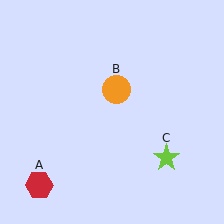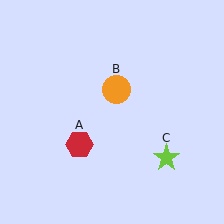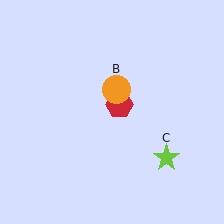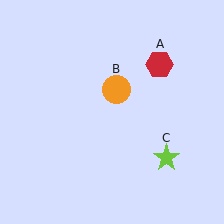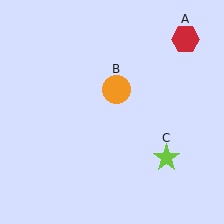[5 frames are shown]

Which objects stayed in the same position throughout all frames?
Orange circle (object B) and lime star (object C) remained stationary.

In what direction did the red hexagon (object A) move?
The red hexagon (object A) moved up and to the right.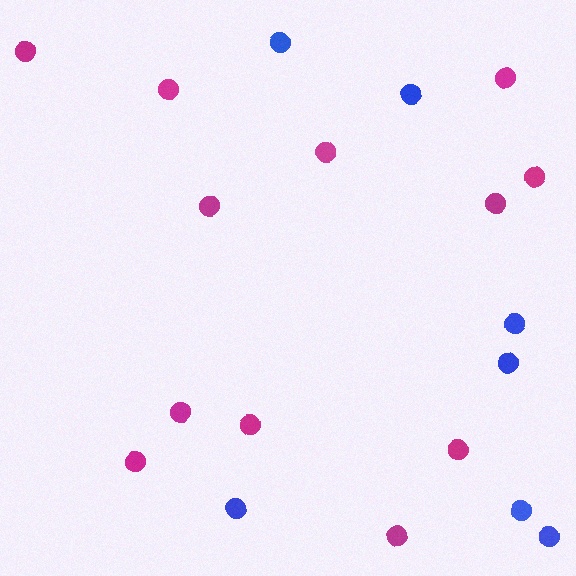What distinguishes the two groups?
There are 2 groups: one group of blue circles (7) and one group of magenta circles (12).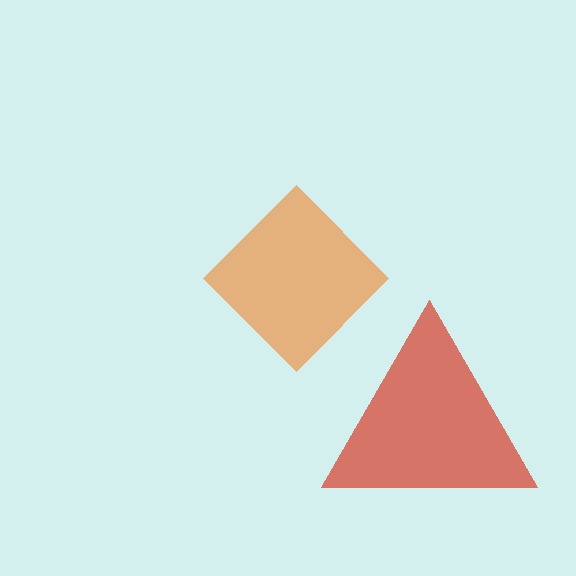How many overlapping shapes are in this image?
There are 2 overlapping shapes in the image.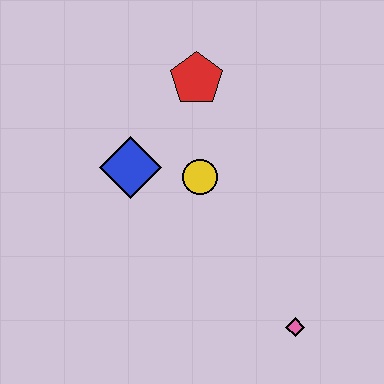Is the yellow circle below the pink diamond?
No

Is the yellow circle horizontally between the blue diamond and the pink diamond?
Yes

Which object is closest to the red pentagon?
The yellow circle is closest to the red pentagon.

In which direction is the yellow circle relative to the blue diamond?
The yellow circle is to the right of the blue diamond.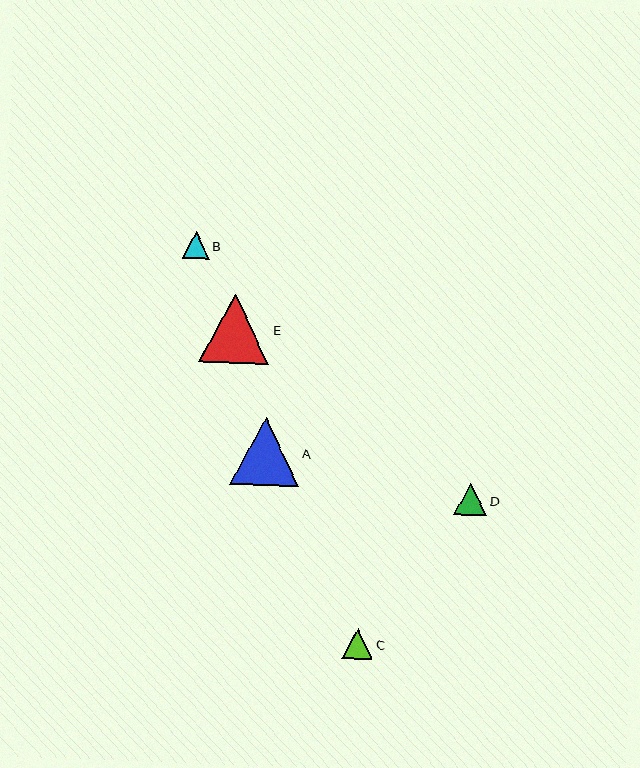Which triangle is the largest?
Triangle E is the largest with a size of approximately 70 pixels.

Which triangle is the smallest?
Triangle B is the smallest with a size of approximately 27 pixels.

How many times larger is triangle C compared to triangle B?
Triangle C is approximately 1.1 times the size of triangle B.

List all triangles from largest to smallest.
From largest to smallest: E, A, D, C, B.